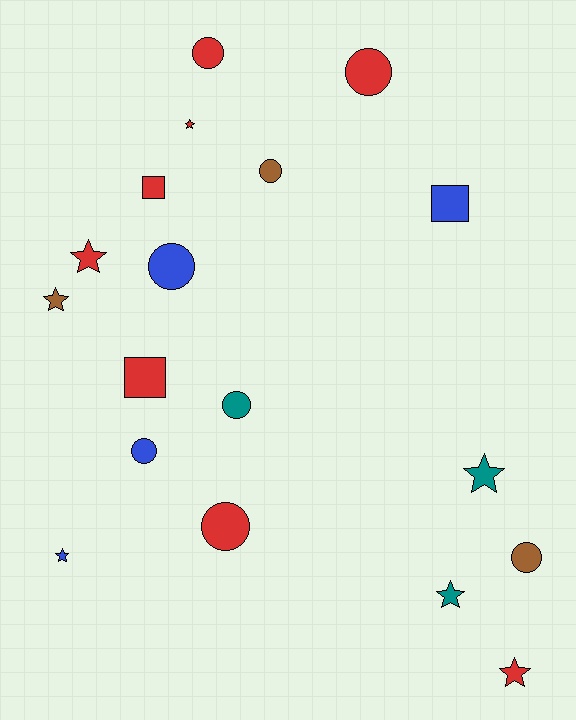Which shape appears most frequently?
Circle, with 8 objects.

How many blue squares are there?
There is 1 blue square.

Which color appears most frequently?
Red, with 8 objects.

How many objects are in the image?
There are 18 objects.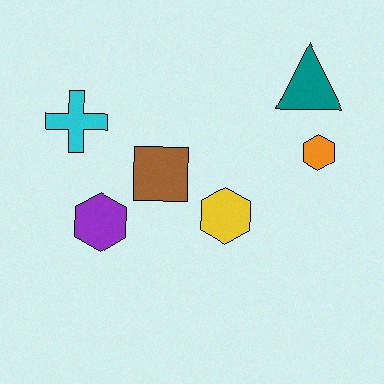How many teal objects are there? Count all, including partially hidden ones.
There is 1 teal object.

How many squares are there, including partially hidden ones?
There is 1 square.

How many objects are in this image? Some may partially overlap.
There are 6 objects.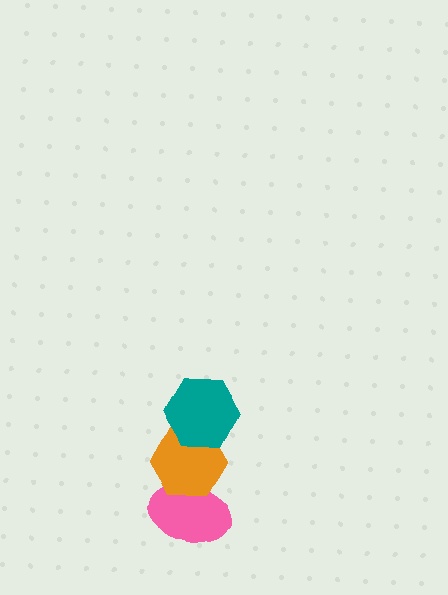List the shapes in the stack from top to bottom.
From top to bottom: the teal hexagon, the orange hexagon, the pink ellipse.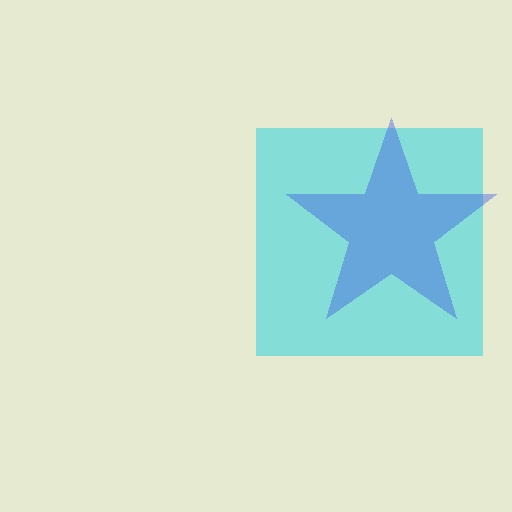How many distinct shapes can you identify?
There are 2 distinct shapes: a cyan square, a blue star.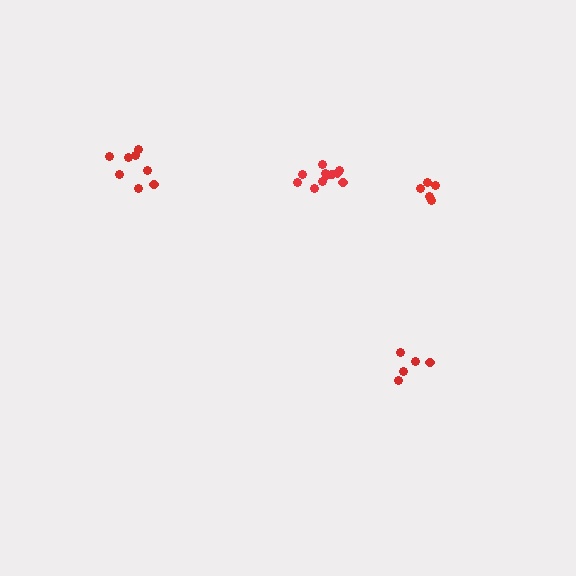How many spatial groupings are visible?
There are 4 spatial groupings.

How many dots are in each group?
Group 1: 5 dots, Group 2: 11 dots, Group 3: 8 dots, Group 4: 5 dots (29 total).